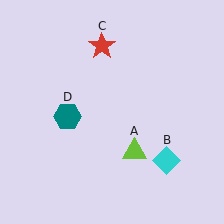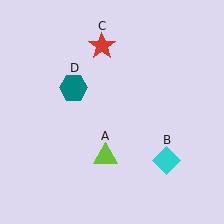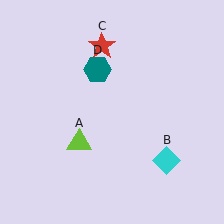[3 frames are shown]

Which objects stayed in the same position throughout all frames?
Cyan diamond (object B) and red star (object C) remained stationary.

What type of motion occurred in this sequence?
The lime triangle (object A), teal hexagon (object D) rotated clockwise around the center of the scene.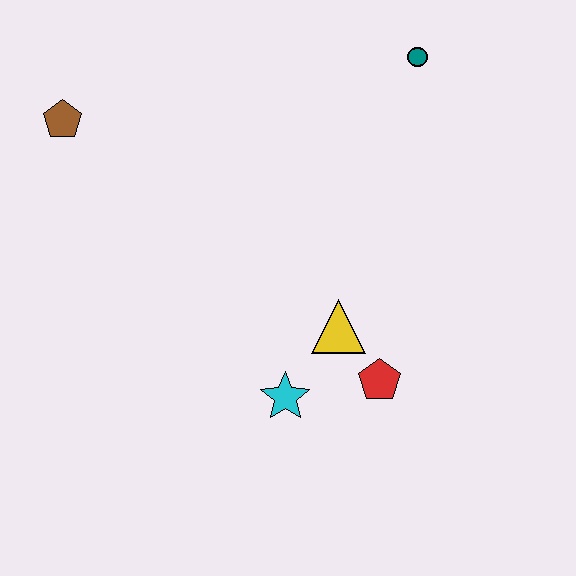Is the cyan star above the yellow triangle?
No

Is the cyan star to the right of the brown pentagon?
Yes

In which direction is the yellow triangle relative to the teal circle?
The yellow triangle is below the teal circle.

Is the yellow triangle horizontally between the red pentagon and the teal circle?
No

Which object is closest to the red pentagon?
The yellow triangle is closest to the red pentagon.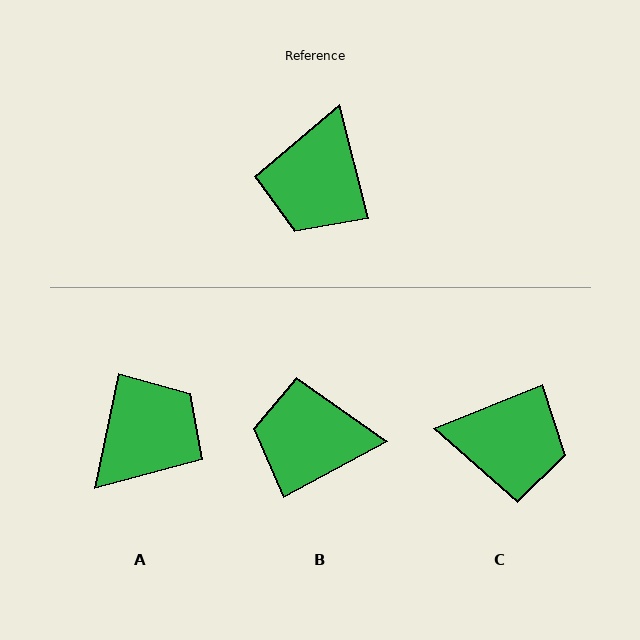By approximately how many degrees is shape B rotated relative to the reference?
Approximately 76 degrees clockwise.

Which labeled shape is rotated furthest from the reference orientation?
A, about 154 degrees away.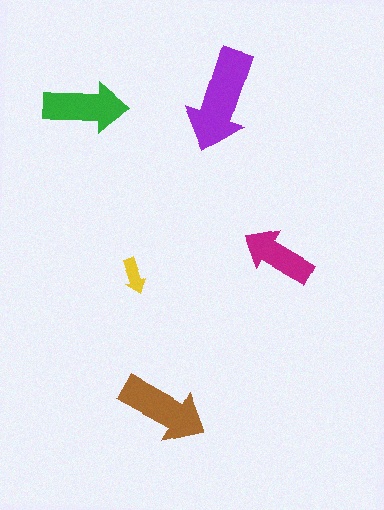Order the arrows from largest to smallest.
the purple one, the brown one, the green one, the magenta one, the yellow one.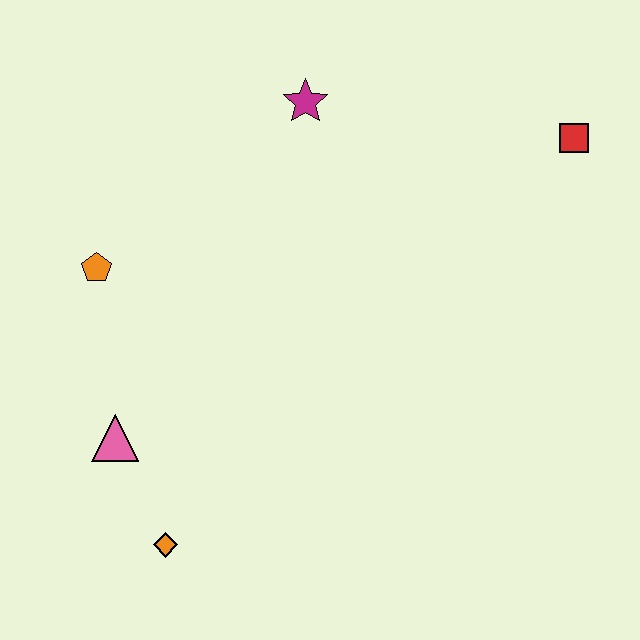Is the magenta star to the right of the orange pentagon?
Yes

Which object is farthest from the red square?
The orange diamond is farthest from the red square.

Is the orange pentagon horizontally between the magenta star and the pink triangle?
No